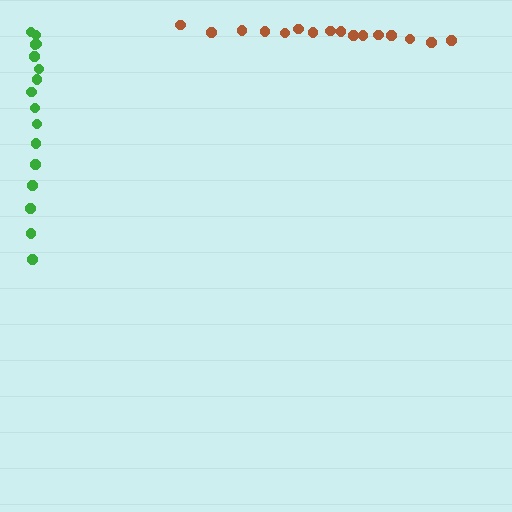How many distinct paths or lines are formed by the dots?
There are 2 distinct paths.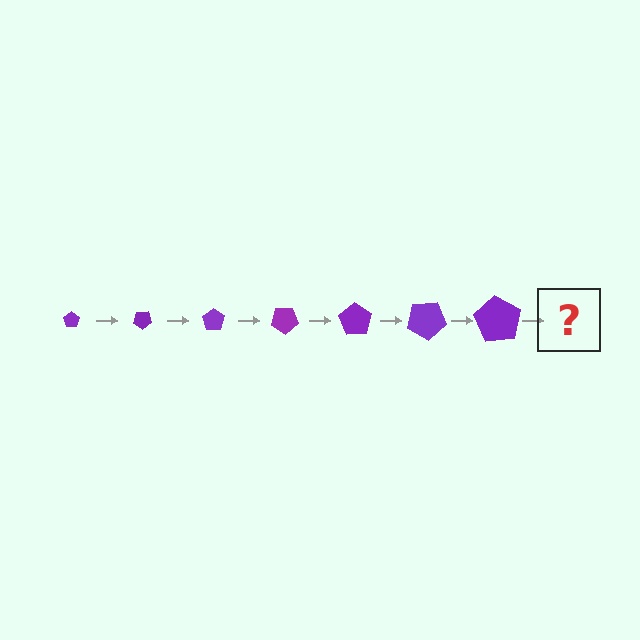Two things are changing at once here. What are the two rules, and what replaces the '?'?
The two rules are that the pentagon grows larger each step and it rotates 35 degrees each step. The '?' should be a pentagon, larger than the previous one and rotated 245 degrees from the start.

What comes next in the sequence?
The next element should be a pentagon, larger than the previous one and rotated 245 degrees from the start.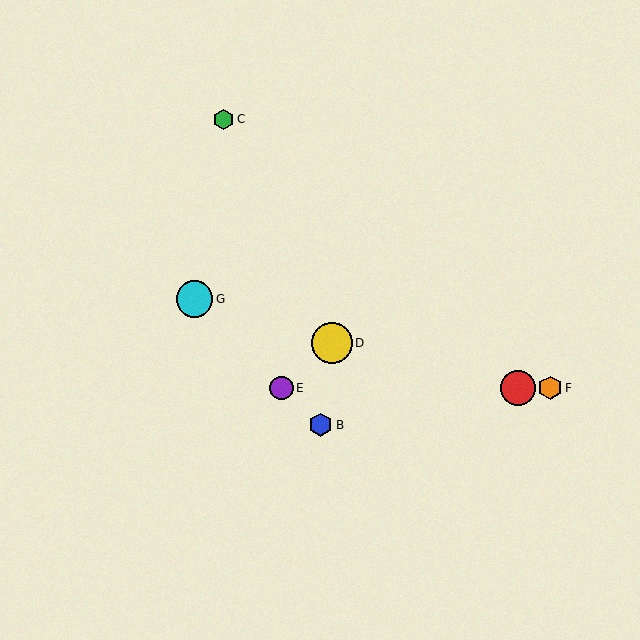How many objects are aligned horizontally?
3 objects (A, E, F) are aligned horizontally.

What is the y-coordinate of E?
Object E is at y≈388.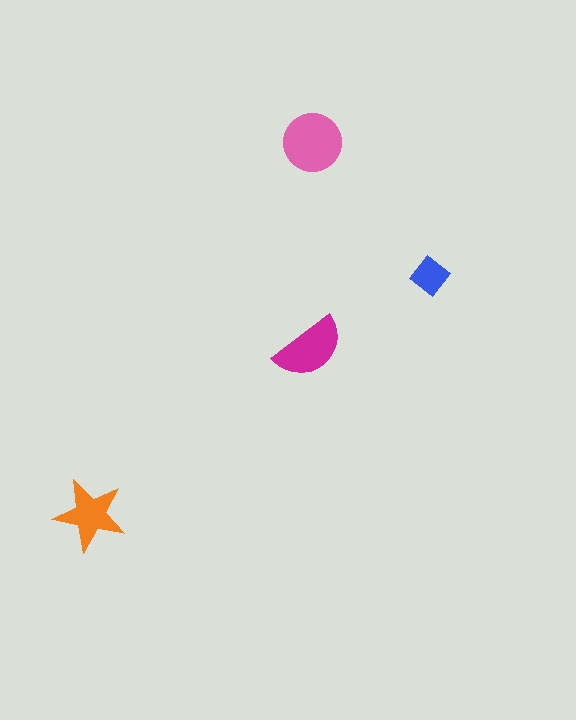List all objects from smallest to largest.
The blue diamond, the orange star, the magenta semicircle, the pink circle.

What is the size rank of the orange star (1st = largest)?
3rd.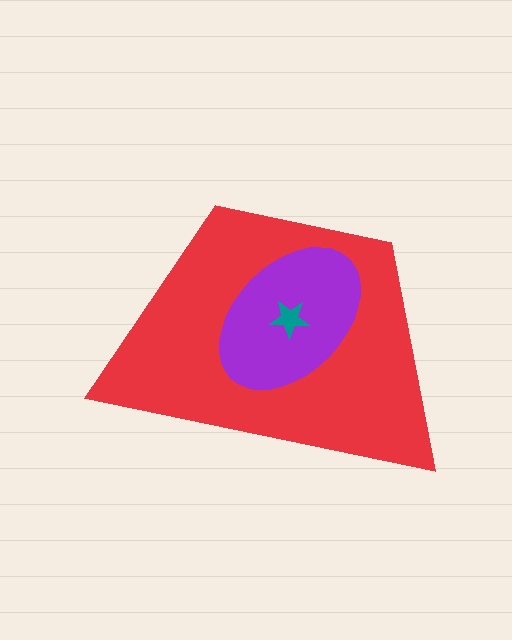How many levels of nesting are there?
3.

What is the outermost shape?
The red trapezoid.